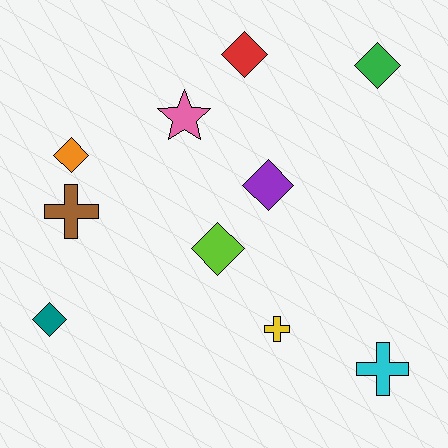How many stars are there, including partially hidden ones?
There is 1 star.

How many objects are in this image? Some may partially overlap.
There are 10 objects.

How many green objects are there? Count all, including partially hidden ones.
There is 1 green object.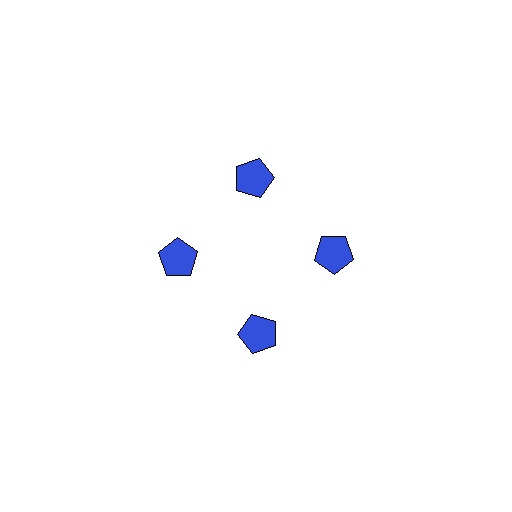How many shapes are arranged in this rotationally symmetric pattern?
There are 4 shapes, arranged in 4 groups of 1.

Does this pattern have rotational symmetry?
Yes, this pattern has 4-fold rotational symmetry. It looks the same after rotating 90 degrees around the center.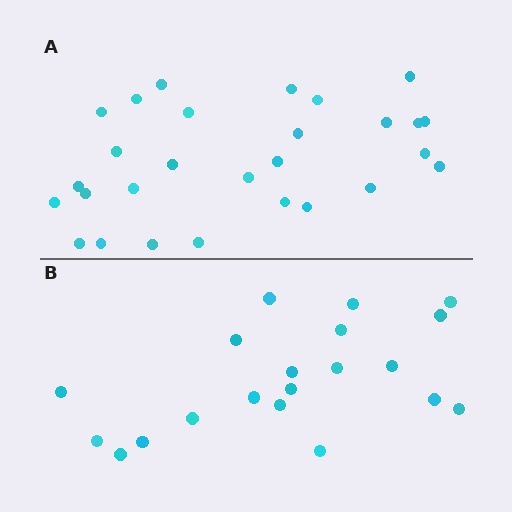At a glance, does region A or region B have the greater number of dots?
Region A (the top region) has more dots.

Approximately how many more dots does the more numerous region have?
Region A has roughly 8 or so more dots than region B.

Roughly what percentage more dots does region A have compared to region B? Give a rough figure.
About 40% more.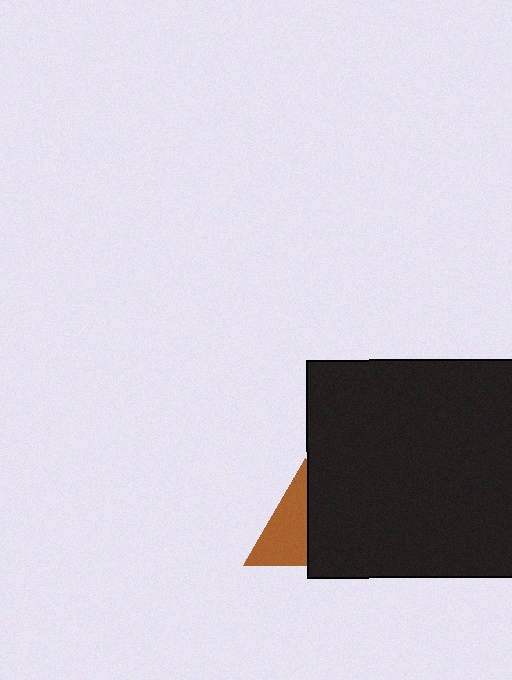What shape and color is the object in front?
The object in front is a black square.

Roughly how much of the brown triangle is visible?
About half of it is visible (roughly 52%).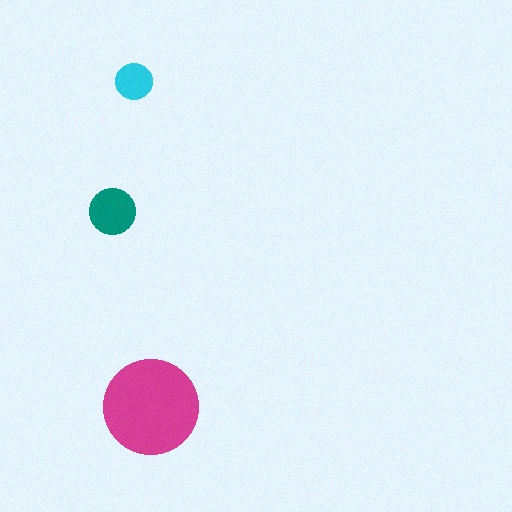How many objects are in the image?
There are 3 objects in the image.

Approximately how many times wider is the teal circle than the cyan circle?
About 1.5 times wider.